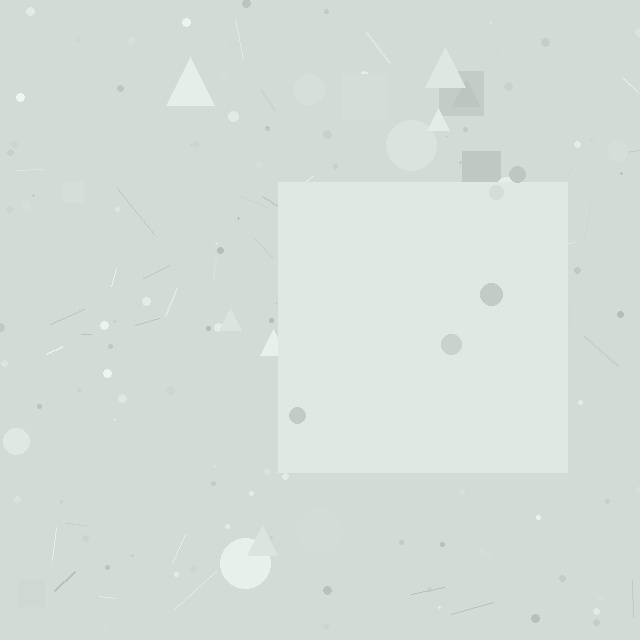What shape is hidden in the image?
A square is hidden in the image.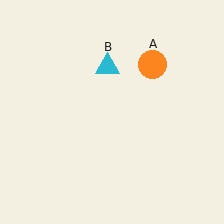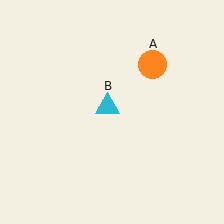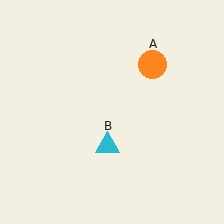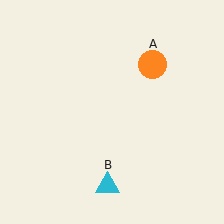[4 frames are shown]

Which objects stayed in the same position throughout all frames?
Orange circle (object A) remained stationary.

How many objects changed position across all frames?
1 object changed position: cyan triangle (object B).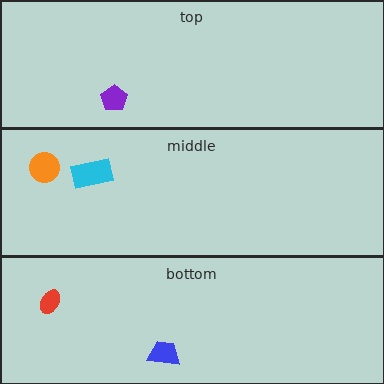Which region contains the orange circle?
The middle region.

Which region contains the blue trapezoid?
The bottom region.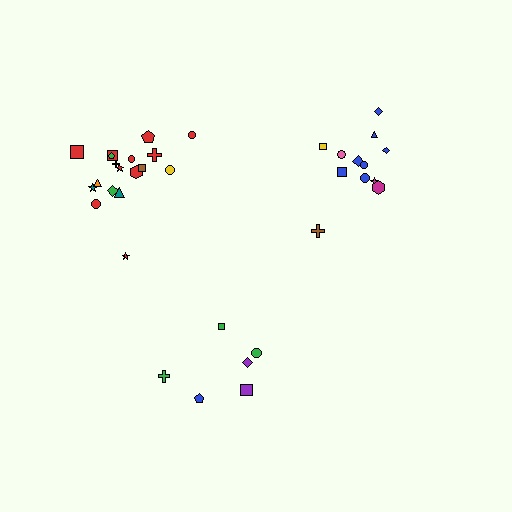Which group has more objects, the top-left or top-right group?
The top-left group.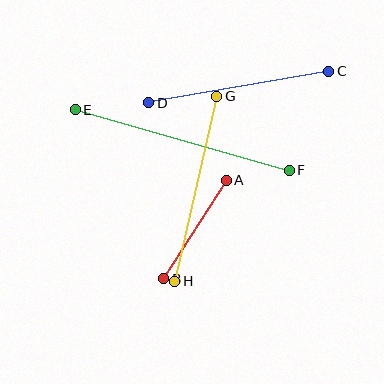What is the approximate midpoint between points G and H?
The midpoint is at approximately (196, 189) pixels.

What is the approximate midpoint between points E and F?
The midpoint is at approximately (182, 140) pixels.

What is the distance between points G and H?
The distance is approximately 189 pixels.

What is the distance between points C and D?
The distance is approximately 183 pixels.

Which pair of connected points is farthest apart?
Points E and F are farthest apart.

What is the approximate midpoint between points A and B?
The midpoint is at approximately (195, 229) pixels.